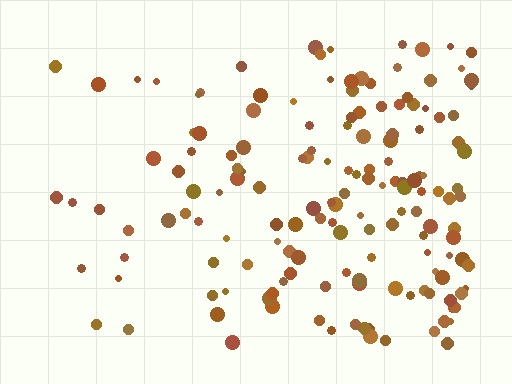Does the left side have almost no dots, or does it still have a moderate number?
Still a moderate number, just noticeably fewer than the right.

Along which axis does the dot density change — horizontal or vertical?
Horizontal.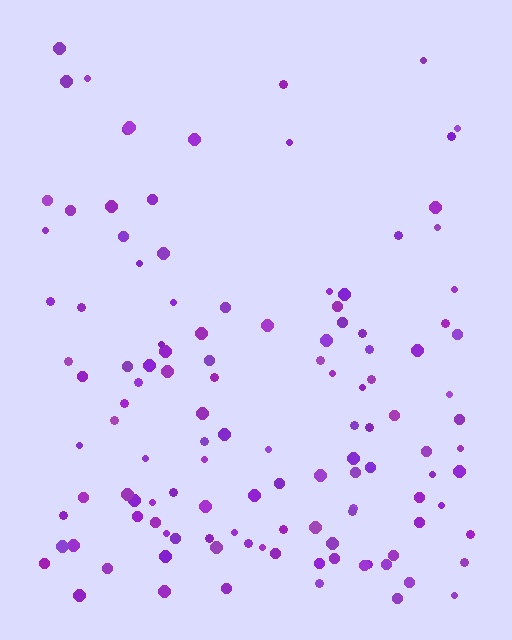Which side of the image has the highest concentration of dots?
The bottom.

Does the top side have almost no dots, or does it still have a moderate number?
Still a moderate number, just noticeably fewer than the bottom.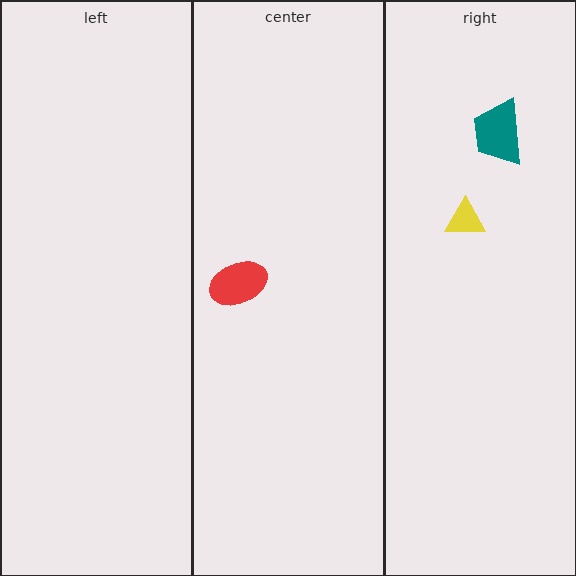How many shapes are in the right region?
2.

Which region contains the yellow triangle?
The right region.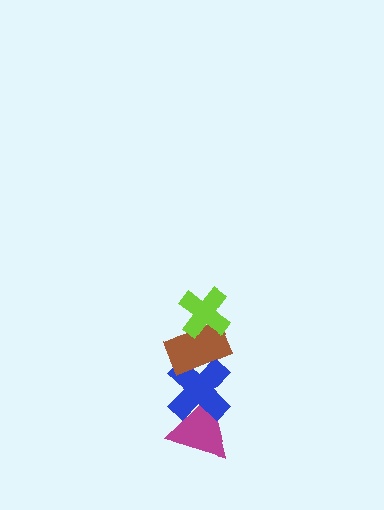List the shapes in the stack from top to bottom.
From top to bottom: the lime cross, the brown rectangle, the blue cross, the magenta triangle.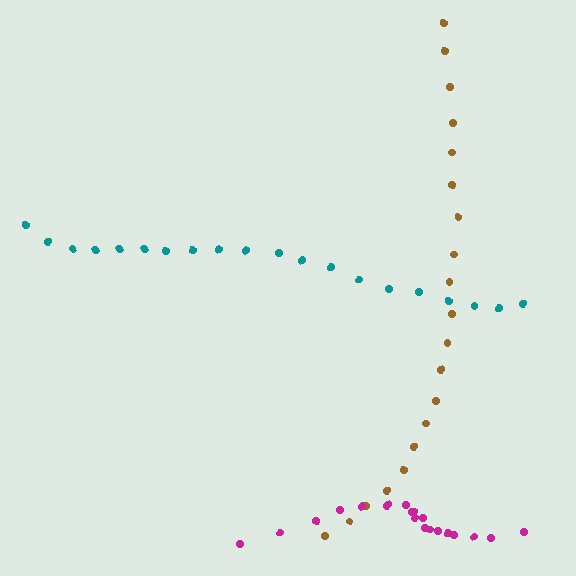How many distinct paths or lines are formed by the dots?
There are 3 distinct paths.